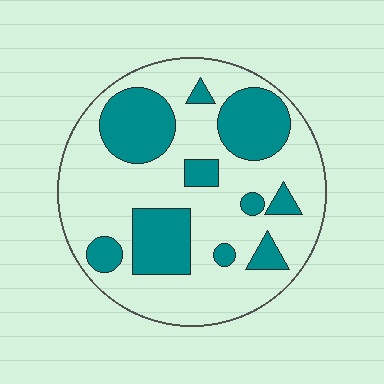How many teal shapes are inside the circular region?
10.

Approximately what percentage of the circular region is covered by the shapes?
Approximately 30%.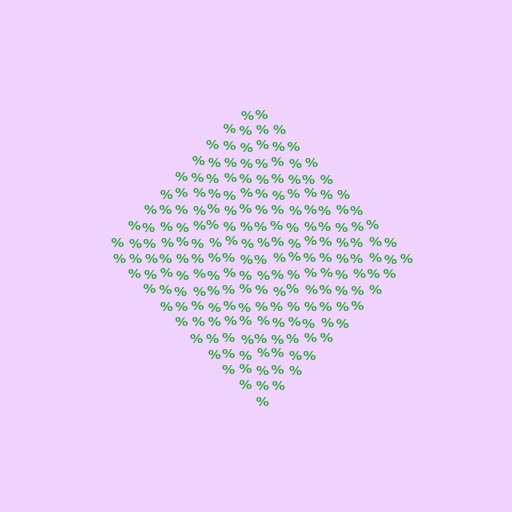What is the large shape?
The large shape is a diamond.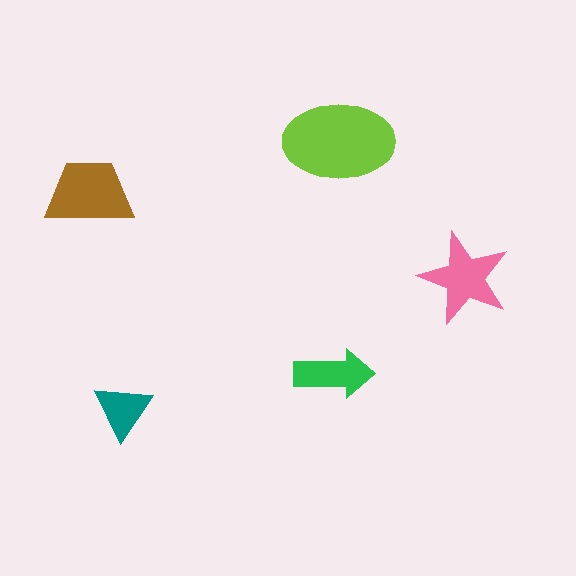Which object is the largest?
The lime ellipse.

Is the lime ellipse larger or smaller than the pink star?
Larger.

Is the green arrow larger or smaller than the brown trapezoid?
Smaller.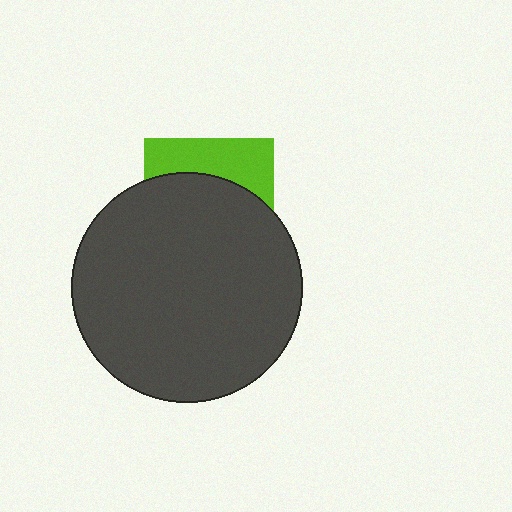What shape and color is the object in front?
The object in front is a dark gray circle.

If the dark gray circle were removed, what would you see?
You would see the complete lime square.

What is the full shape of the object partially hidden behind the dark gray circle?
The partially hidden object is a lime square.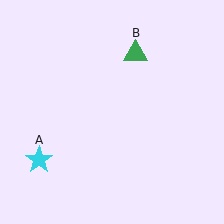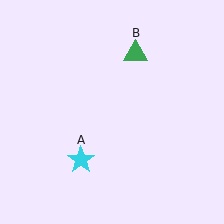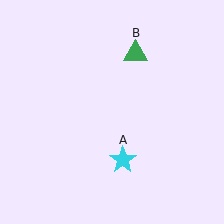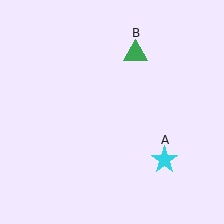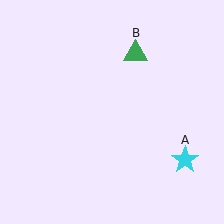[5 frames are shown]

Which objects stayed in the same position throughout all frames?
Green triangle (object B) remained stationary.